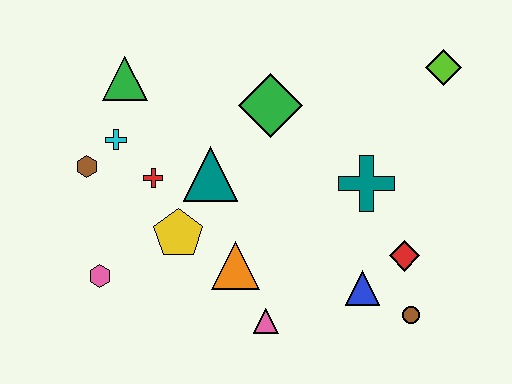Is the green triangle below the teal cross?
No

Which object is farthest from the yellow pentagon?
The lime diamond is farthest from the yellow pentagon.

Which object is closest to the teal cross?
The red diamond is closest to the teal cross.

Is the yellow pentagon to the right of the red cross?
Yes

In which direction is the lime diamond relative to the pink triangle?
The lime diamond is above the pink triangle.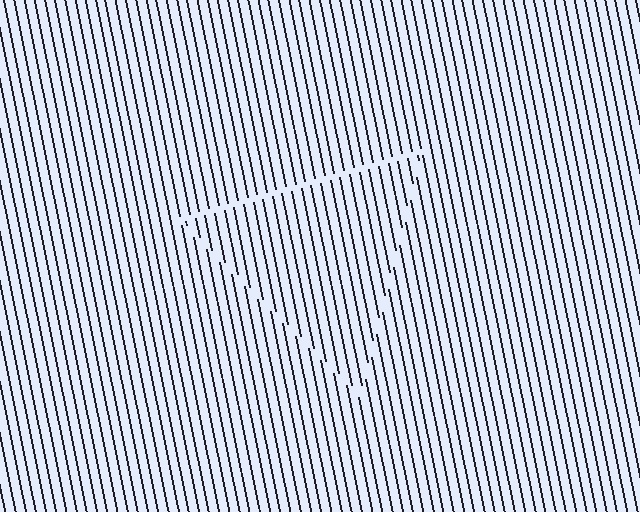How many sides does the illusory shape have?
3 sides — the line-ends trace a triangle.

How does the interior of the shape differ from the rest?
The interior of the shape contains the same grating, shifted by half a period — the contour is defined by the phase discontinuity where line-ends from the inner and outer gratings abut.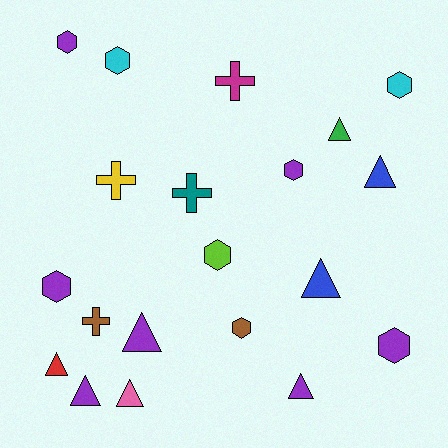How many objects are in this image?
There are 20 objects.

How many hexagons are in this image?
There are 8 hexagons.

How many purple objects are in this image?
There are 7 purple objects.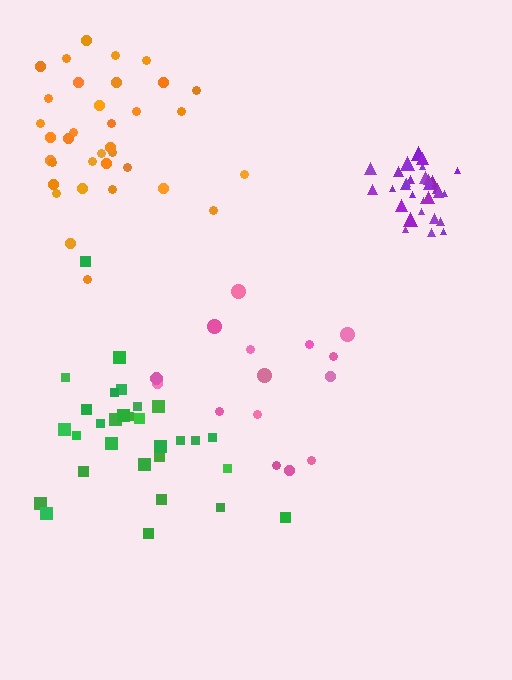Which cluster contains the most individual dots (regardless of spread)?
Orange (35).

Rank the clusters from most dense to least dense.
purple, orange, green, pink.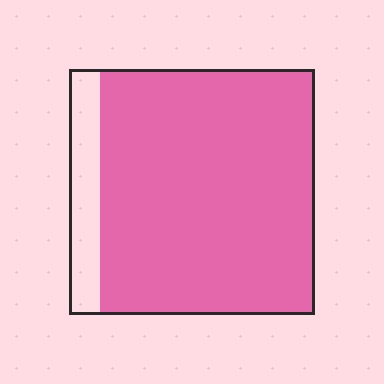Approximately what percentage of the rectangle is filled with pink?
Approximately 85%.